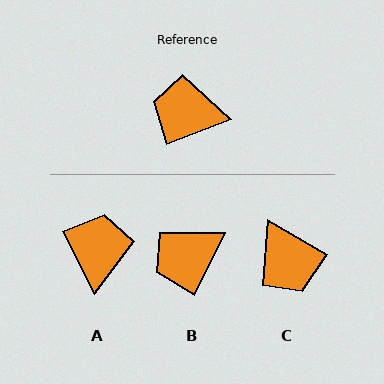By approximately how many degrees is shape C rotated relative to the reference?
Approximately 128 degrees counter-clockwise.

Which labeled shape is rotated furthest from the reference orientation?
C, about 128 degrees away.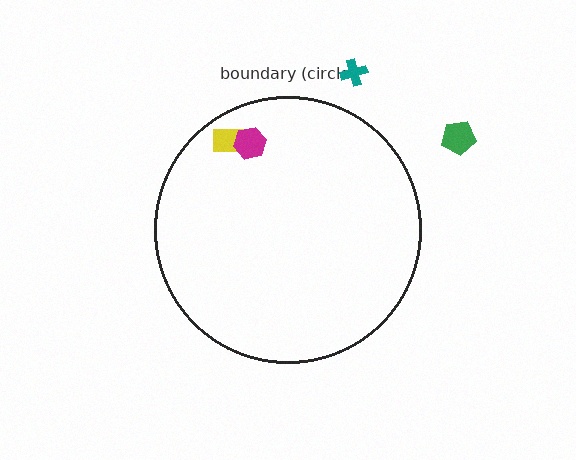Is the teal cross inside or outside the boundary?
Outside.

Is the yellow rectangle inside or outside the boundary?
Inside.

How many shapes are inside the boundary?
2 inside, 2 outside.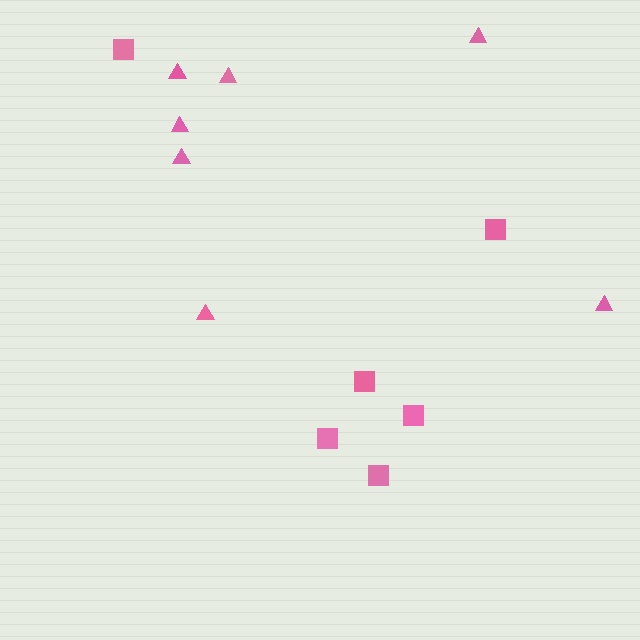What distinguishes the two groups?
There are 2 groups: one group of triangles (7) and one group of squares (6).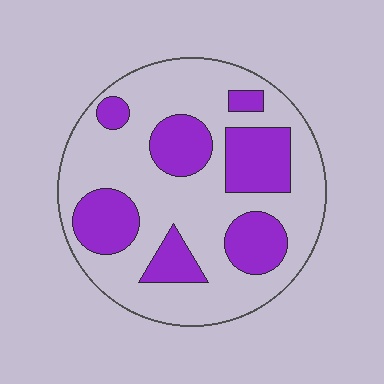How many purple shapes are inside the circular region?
7.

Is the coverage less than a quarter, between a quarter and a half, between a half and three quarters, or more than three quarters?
Between a quarter and a half.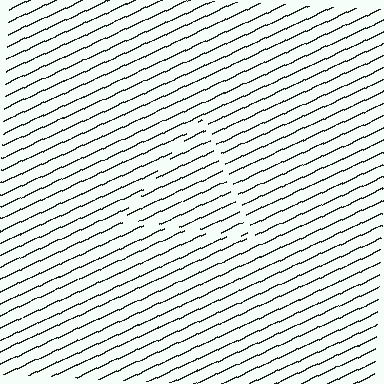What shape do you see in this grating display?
An illusory triangle. The interior of the shape contains the same grating, shifted by half a period — the contour is defined by the phase discontinuity where line-ends from the inner and outer gratings abut.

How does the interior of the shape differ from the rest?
The interior of the shape contains the same grating, shifted by half a period — the contour is defined by the phase discontinuity where line-ends from the inner and outer gratings abut.